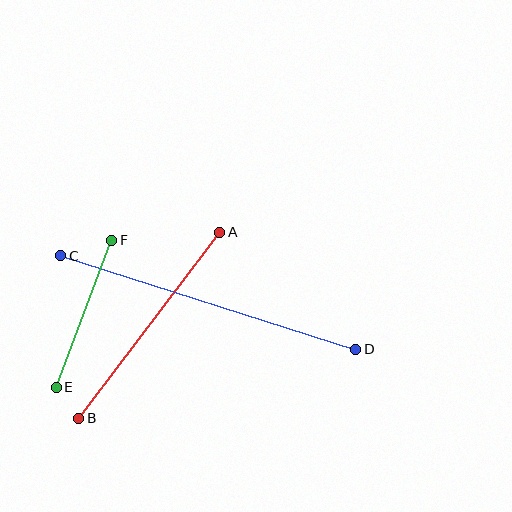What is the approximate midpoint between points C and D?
The midpoint is at approximately (208, 302) pixels.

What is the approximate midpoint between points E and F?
The midpoint is at approximately (84, 314) pixels.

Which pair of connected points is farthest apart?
Points C and D are farthest apart.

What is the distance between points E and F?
The distance is approximately 158 pixels.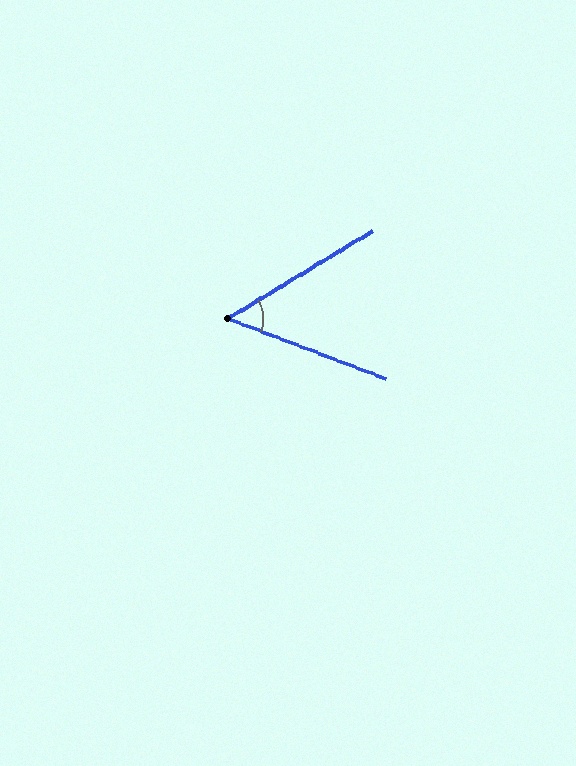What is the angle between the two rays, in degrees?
Approximately 52 degrees.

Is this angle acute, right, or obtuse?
It is acute.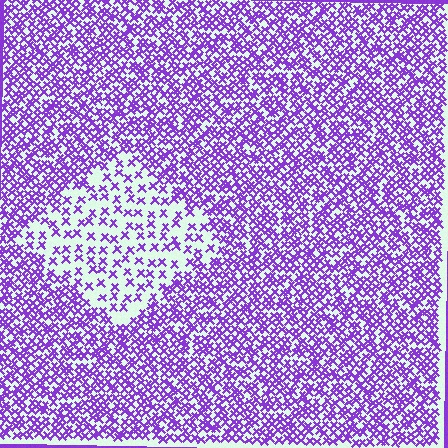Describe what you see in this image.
The image contains small purple elements arranged at two different densities. A diamond-shaped region is visible where the elements are less densely packed than the surrounding area.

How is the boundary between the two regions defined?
The boundary is defined by a change in element density (approximately 2.5x ratio). All elements are the same color, size, and shape.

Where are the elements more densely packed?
The elements are more densely packed outside the diamond boundary.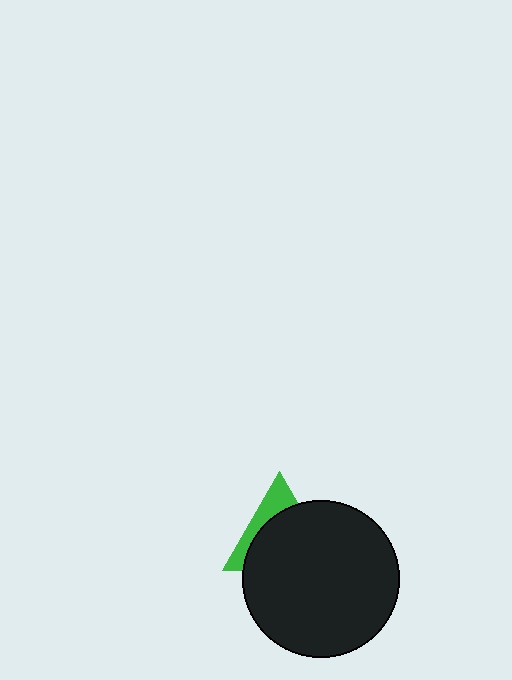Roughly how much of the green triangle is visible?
A small part of it is visible (roughly 31%).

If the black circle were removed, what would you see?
You would see the complete green triangle.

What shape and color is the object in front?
The object in front is a black circle.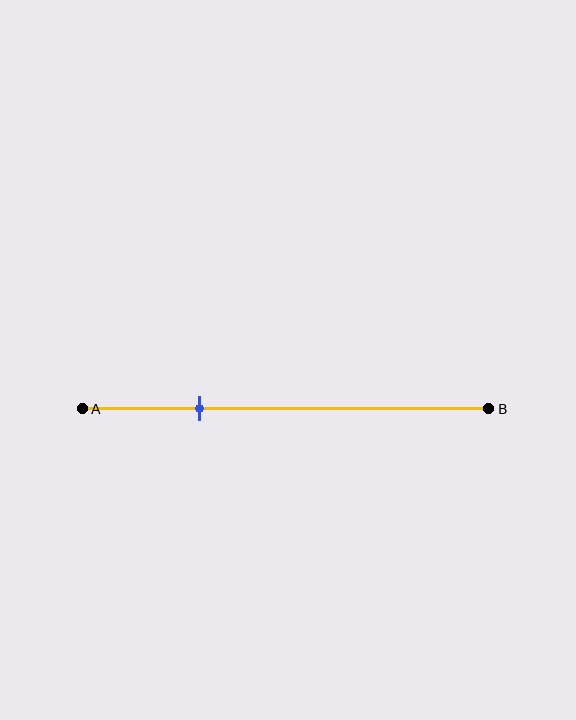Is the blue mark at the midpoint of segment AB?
No, the mark is at about 30% from A, not at the 50% midpoint.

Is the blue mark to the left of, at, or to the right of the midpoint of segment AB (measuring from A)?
The blue mark is to the left of the midpoint of segment AB.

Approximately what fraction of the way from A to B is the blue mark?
The blue mark is approximately 30% of the way from A to B.